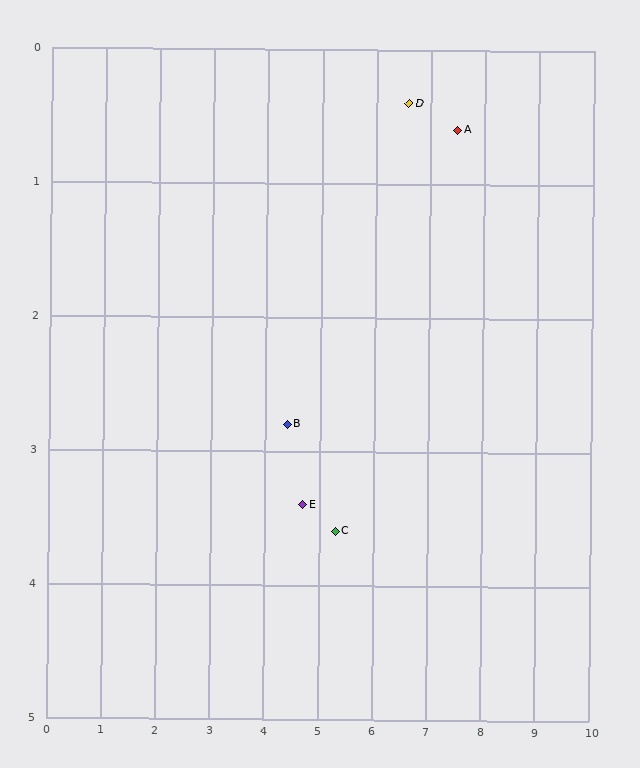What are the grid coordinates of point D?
Point D is at approximately (6.6, 0.4).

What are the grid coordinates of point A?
Point A is at approximately (7.5, 0.6).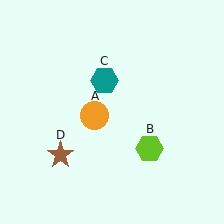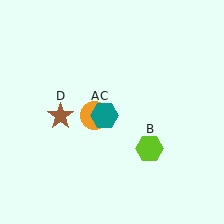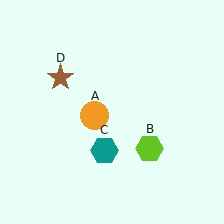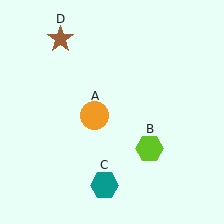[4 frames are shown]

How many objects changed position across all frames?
2 objects changed position: teal hexagon (object C), brown star (object D).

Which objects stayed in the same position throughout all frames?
Orange circle (object A) and lime hexagon (object B) remained stationary.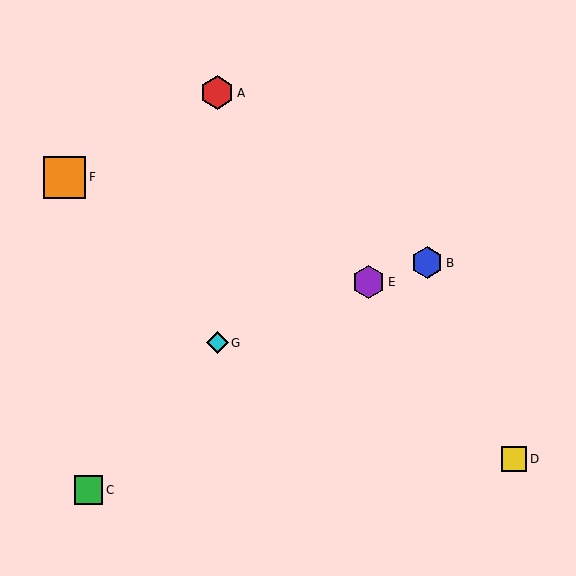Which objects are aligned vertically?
Objects A, G are aligned vertically.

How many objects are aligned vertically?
2 objects (A, G) are aligned vertically.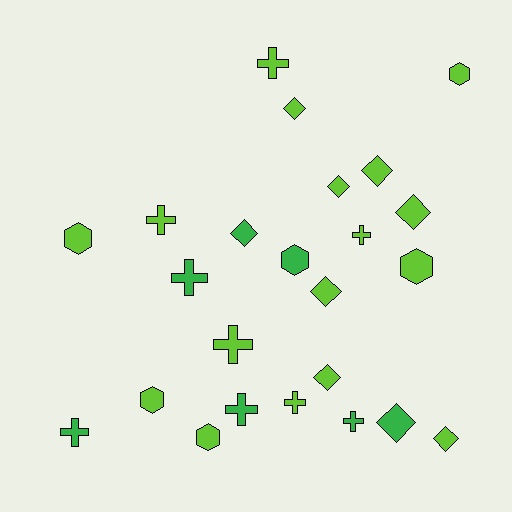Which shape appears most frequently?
Diamond, with 9 objects.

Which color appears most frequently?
Lime, with 17 objects.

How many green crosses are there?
There are 4 green crosses.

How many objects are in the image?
There are 24 objects.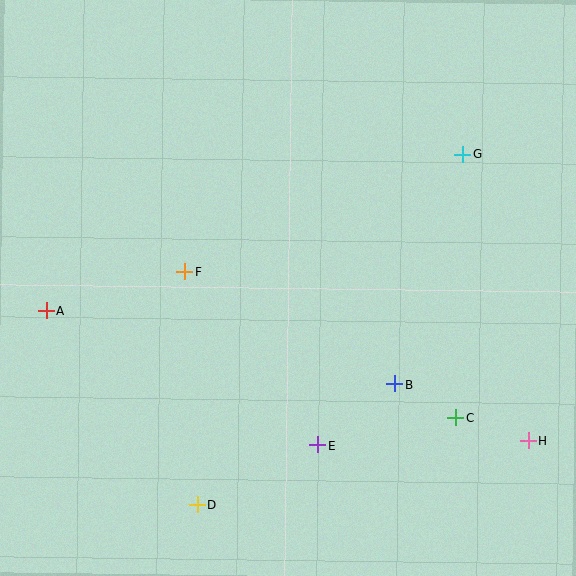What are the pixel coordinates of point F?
Point F is at (185, 271).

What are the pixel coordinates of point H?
Point H is at (529, 441).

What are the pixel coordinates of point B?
Point B is at (395, 384).